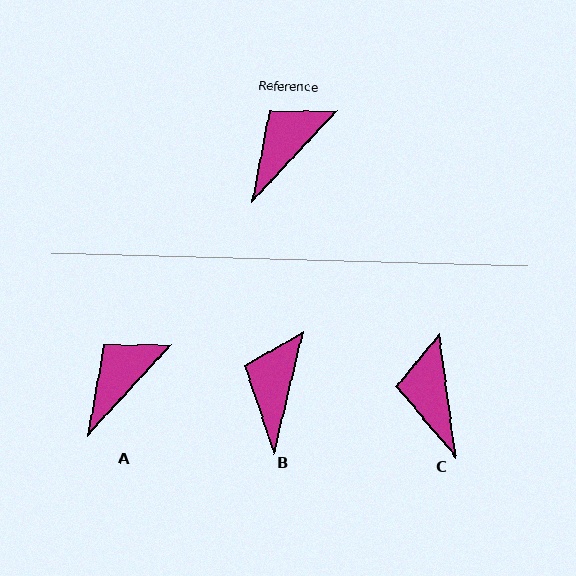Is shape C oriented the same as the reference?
No, it is off by about 50 degrees.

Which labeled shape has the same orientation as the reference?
A.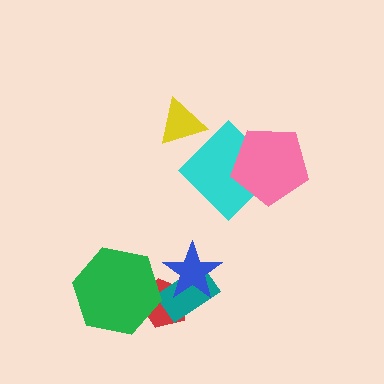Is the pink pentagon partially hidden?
No, no other shape covers it.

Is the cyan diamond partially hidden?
Yes, it is partially covered by another shape.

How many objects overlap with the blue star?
2 objects overlap with the blue star.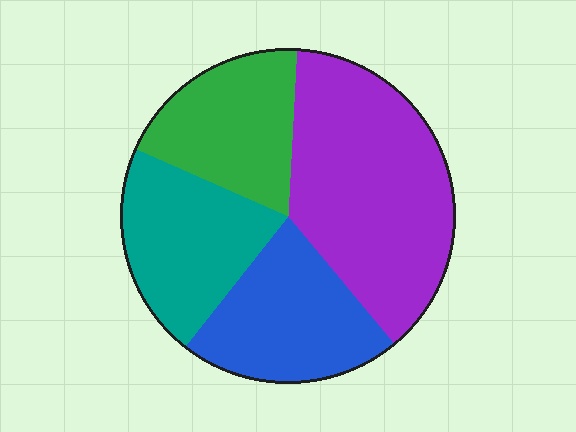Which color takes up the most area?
Purple, at roughly 40%.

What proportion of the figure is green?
Green covers roughly 20% of the figure.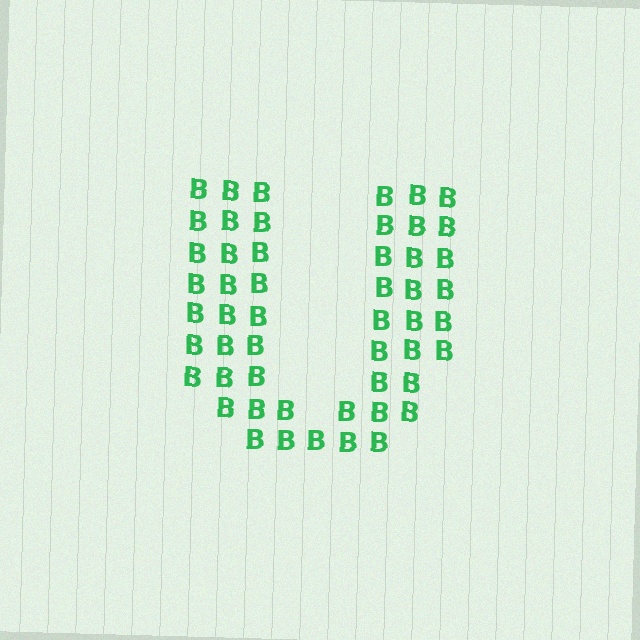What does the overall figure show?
The overall figure shows the letter U.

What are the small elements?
The small elements are letter B's.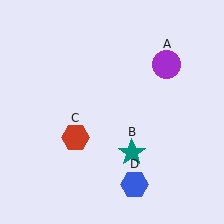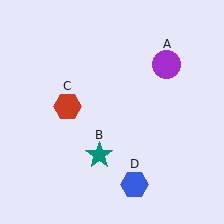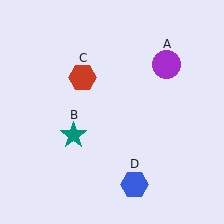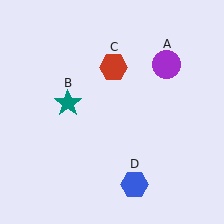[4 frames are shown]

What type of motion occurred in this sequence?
The teal star (object B), red hexagon (object C) rotated clockwise around the center of the scene.